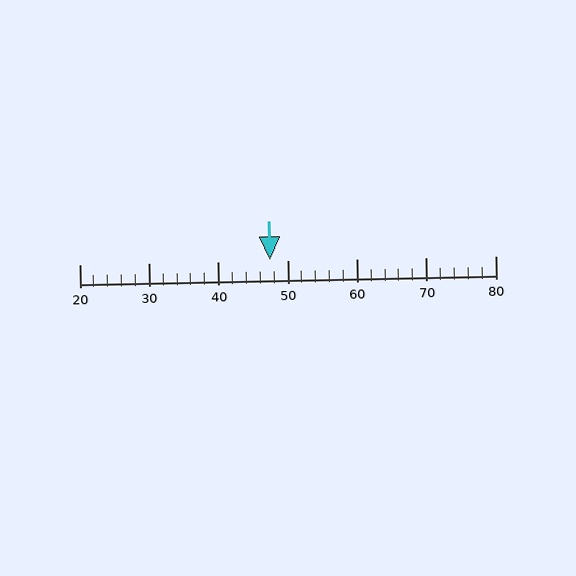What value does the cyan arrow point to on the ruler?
The cyan arrow points to approximately 48.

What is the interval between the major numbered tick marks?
The major tick marks are spaced 10 units apart.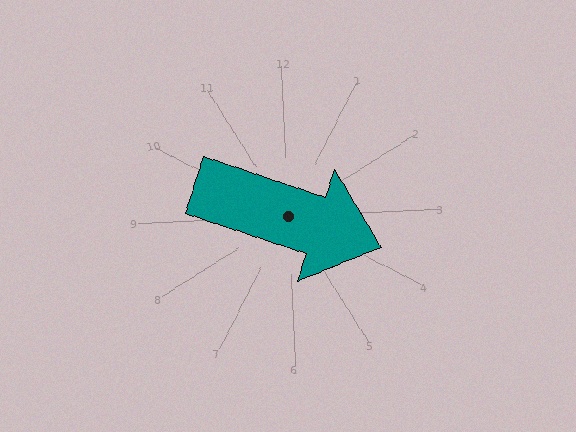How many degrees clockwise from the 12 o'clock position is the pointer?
Approximately 111 degrees.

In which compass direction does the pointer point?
East.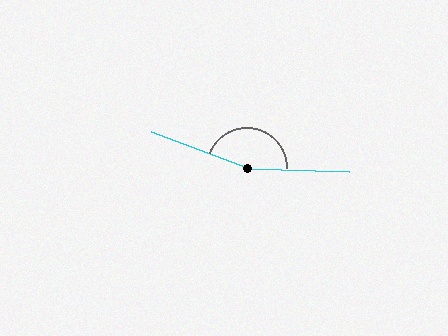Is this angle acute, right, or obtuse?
It is obtuse.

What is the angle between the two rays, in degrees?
Approximately 162 degrees.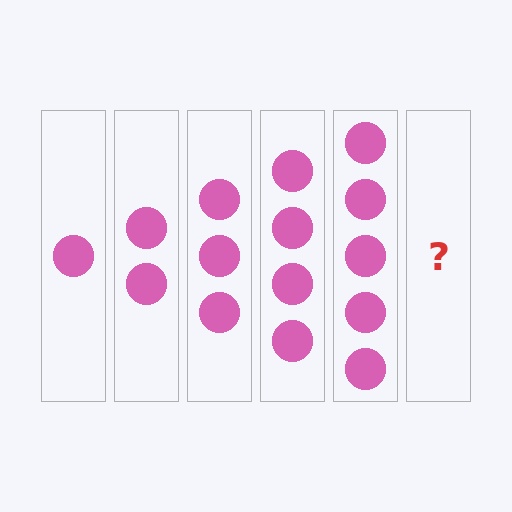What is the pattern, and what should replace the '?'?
The pattern is that each step adds one more circle. The '?' should be 6 circles.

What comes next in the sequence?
The next element should be 6 circles.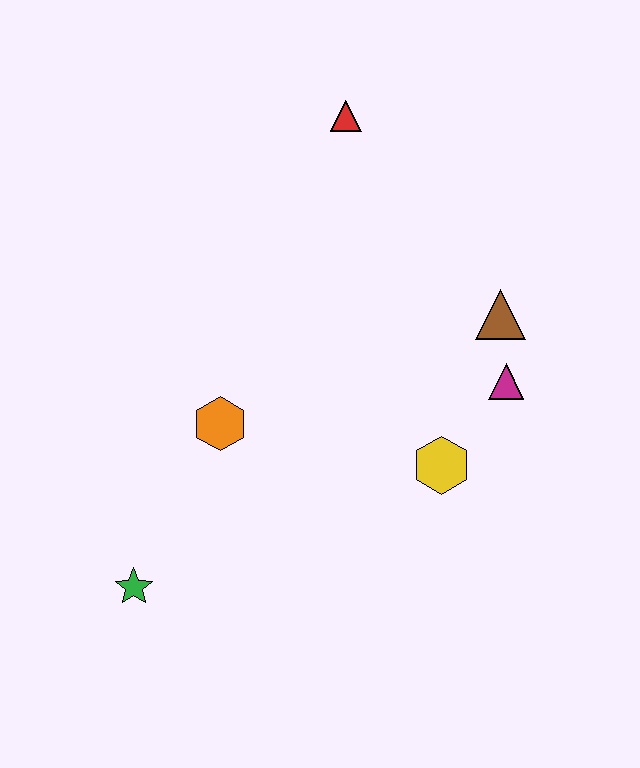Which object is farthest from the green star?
The red triangle is farthest from the green star.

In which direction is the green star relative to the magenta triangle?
The green star is to the left of the magenta triangle.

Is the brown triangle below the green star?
No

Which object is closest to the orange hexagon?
The green star is closest to the orange hexagon.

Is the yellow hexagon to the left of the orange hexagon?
No